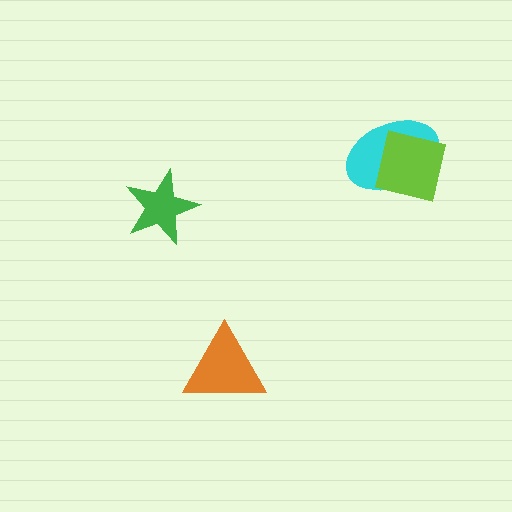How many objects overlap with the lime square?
1 object overlaps with the lime square.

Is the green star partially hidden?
No, no other shape covers it.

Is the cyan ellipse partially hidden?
Yes, it is partially covered by another shape.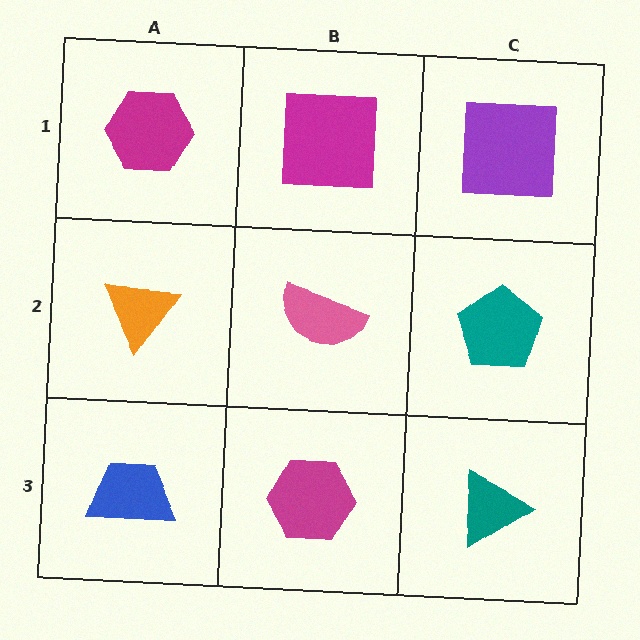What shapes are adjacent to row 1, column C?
A teal pentagon (row 2, column C), a magenta square (row 1, column B).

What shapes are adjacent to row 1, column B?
A pink semicircle (row 2, column B), a magenta hexagon (row 1, column A), a purple square (row 1, column C).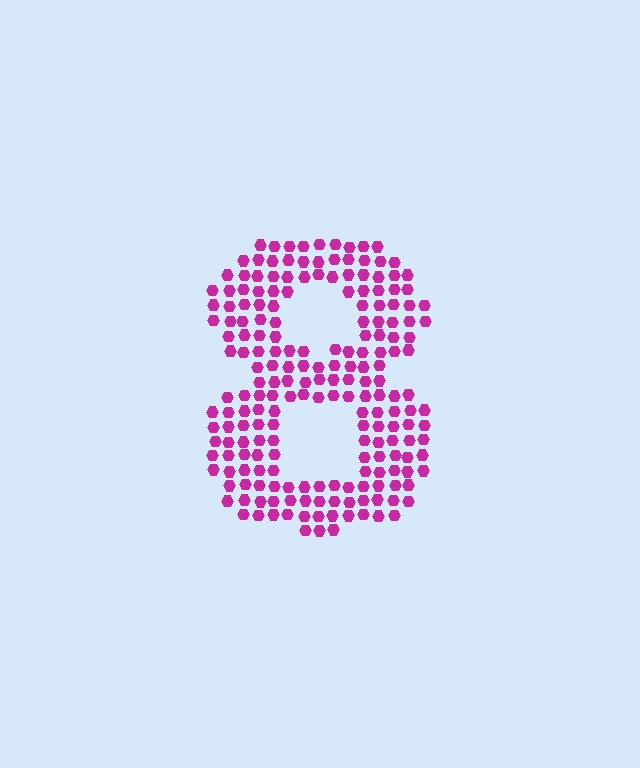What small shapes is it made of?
It is made of small hexagons.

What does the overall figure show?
The overall figure shows the digit 8.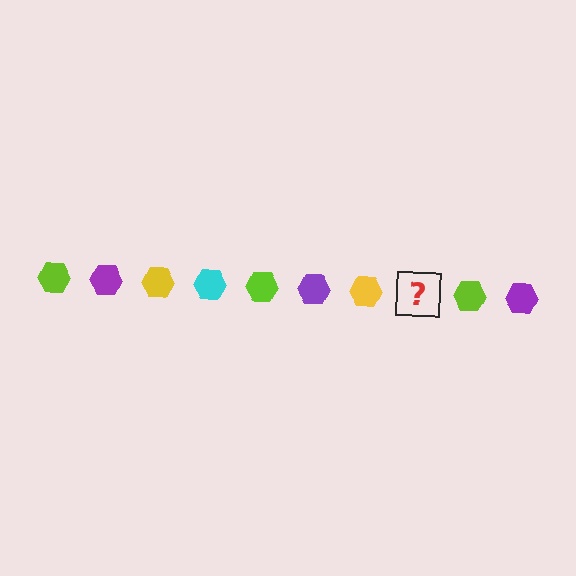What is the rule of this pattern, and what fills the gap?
The rule is that the pattern cycles through lime, purple, yellow, cyan hexagons. The gap should be filled with a cyan hexagon.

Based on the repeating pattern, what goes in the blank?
The blank should be a cyan hexagon.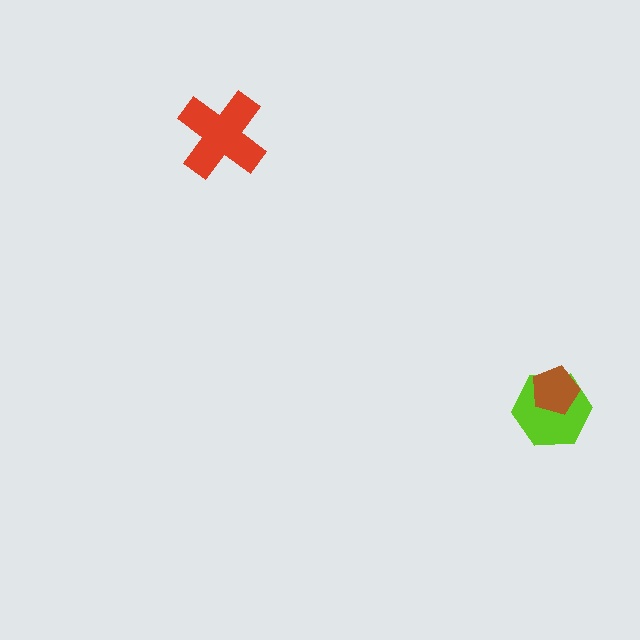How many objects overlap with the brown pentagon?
1 object overlaps with the brown pentagon.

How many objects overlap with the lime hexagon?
1 object overlaps with the lime hexagon.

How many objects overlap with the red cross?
0 objects overlap with the red cross.